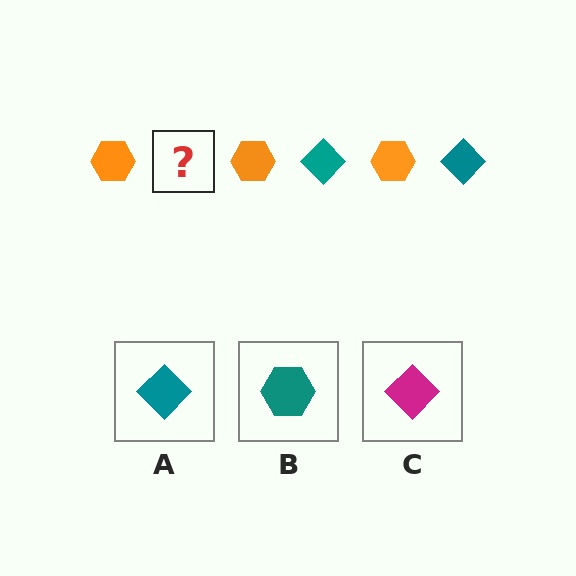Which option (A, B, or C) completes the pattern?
A.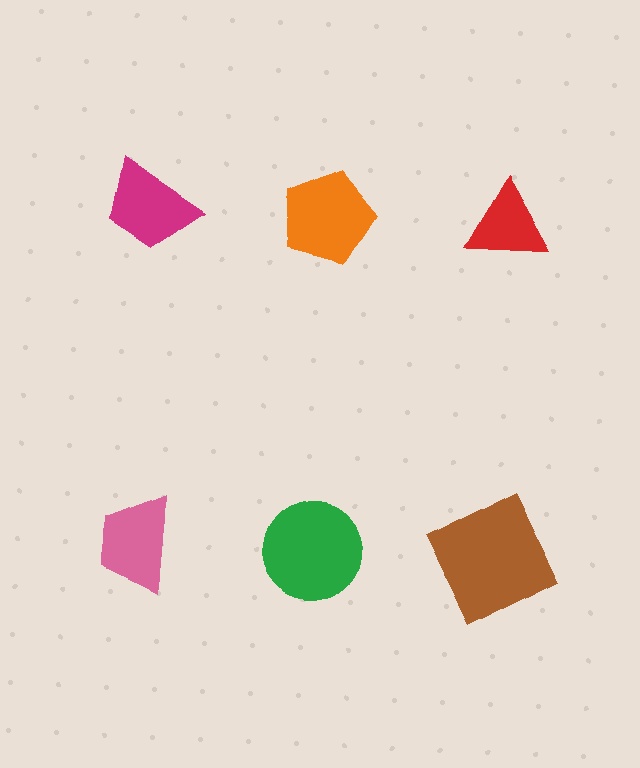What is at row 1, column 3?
A red triangle.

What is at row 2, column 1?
A pink trapezoid.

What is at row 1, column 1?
A magenta trapezoid.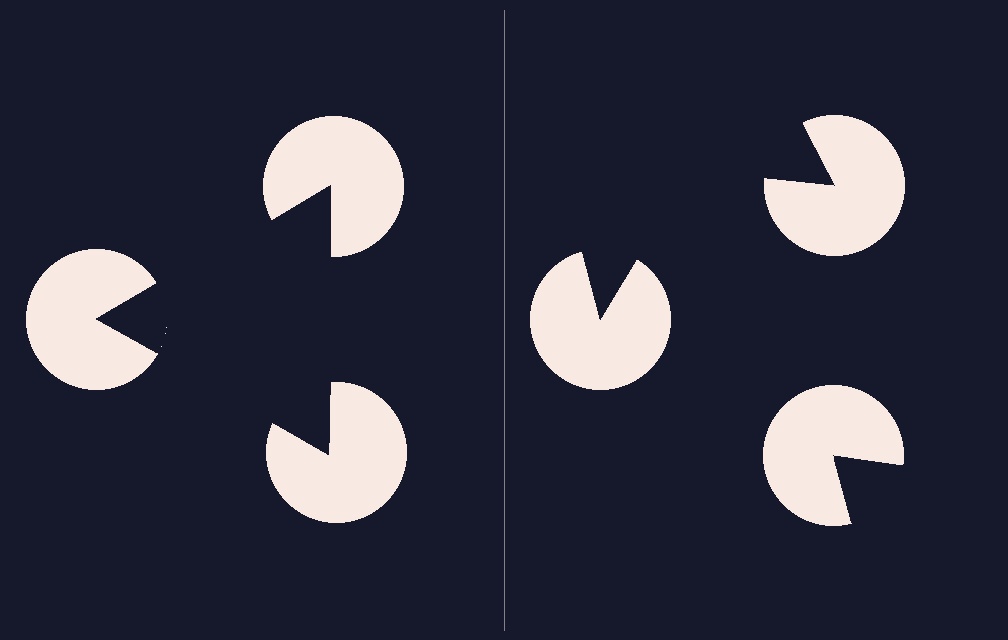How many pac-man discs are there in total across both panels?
6 — 3 on each side.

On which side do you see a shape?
An illusory triangle appears on the left side. On the right side the wedge cuts are rotated, so no coherent shape forms.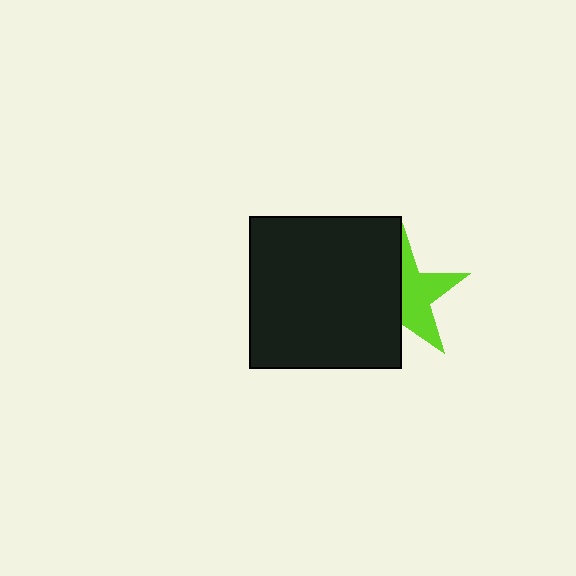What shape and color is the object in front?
The object in front is a black square.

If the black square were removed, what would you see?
You would see the complete lime star.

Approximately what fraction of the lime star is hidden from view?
Roughly 49% of the lime star is hidden behind the black square.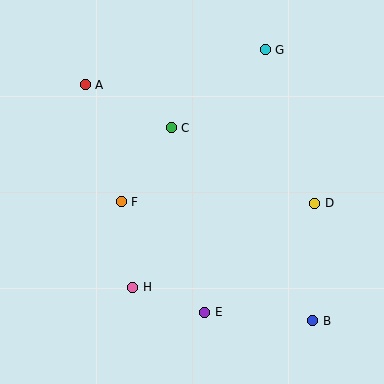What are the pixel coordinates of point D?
Point D is at (315, 203).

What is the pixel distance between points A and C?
The distance between A and C is 96 pixels.